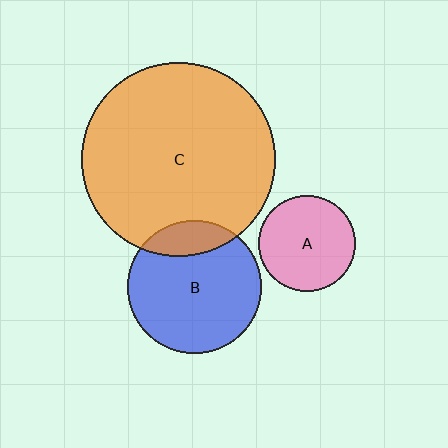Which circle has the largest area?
Circle C (orange).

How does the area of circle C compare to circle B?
Approximately 2.1 times.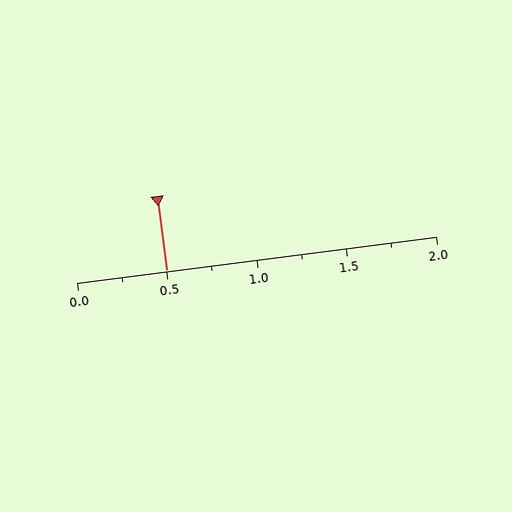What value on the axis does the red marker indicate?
The marker indicates approximately 0.5.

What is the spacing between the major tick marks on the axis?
The major ticks are spaced 0.5 apart.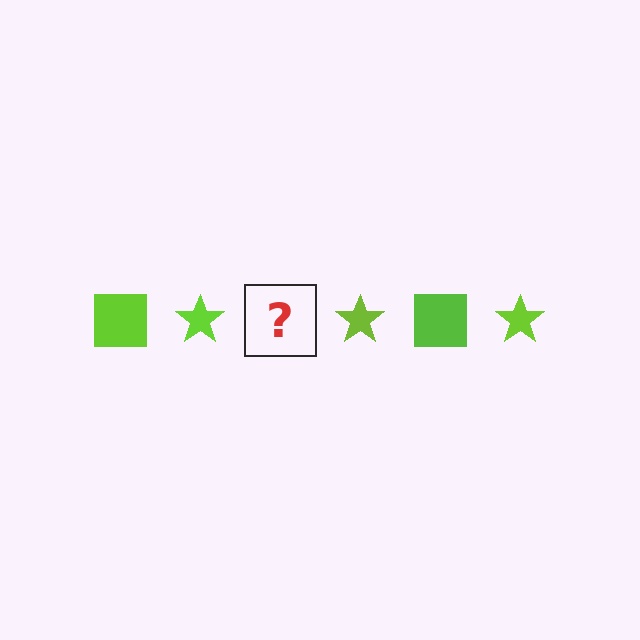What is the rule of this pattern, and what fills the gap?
The rule is that the pattern cycles through square, star shapes in lime. The gap should be filled with a lime square.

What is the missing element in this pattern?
The missing element is a lime square.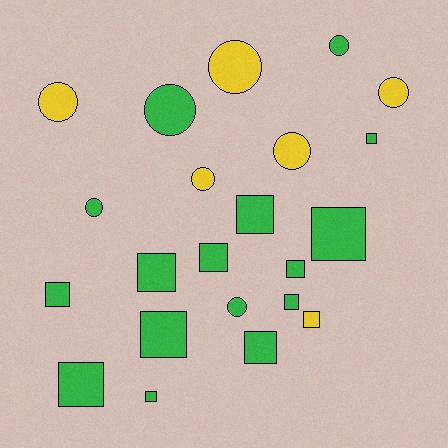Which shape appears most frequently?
Square, with 13 objects.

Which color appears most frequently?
Green, with 16 objects.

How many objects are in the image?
There are 22 objects.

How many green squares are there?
There are 12 green squares.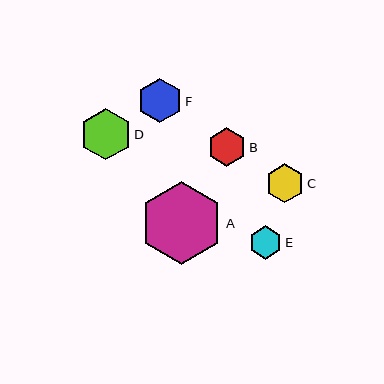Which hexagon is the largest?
Hexagon A is the largest with a size of approximately 83 pixels.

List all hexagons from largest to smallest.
From largest to smallest: A, D, F, C, B, E.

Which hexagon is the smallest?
Hexagon E is the smallest with a size of approximately 33 pixels.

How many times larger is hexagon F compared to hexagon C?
Hexagon F is approximately 1.1 times the size of hexagon C.